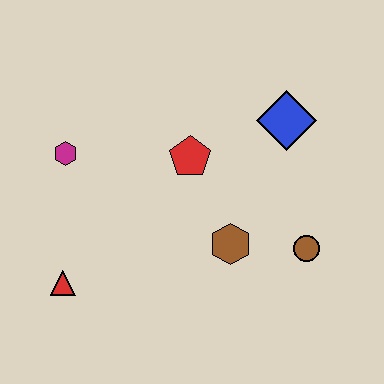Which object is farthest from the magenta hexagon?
The brown circle is farthest from the magenta hexagon.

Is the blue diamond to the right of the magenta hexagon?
Yes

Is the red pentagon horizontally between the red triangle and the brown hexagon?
Yes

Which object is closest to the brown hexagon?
The brown circle is closest to the brown hexagon.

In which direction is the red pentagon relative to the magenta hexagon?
The red pentagon is to the right of the magenta hexagon.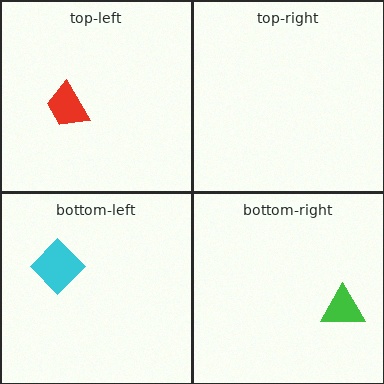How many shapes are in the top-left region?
1.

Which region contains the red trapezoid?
The top-left region.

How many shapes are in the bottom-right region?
1.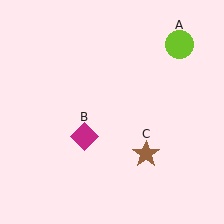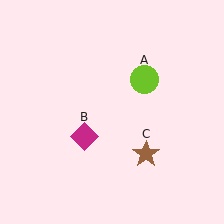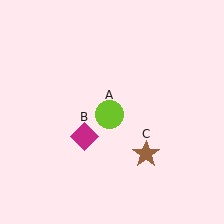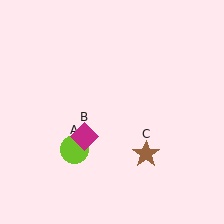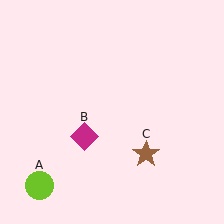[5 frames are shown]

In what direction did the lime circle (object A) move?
The lime circle (object A) moved down and to the left.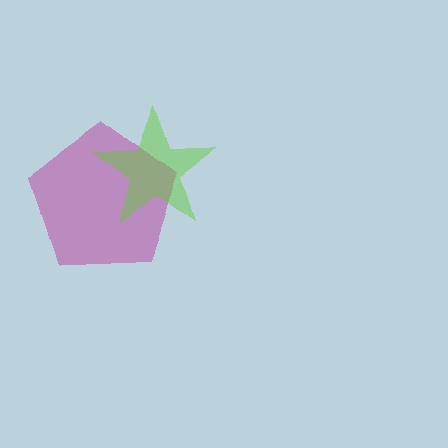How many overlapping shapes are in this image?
There are 2 overlapping shapes in the image.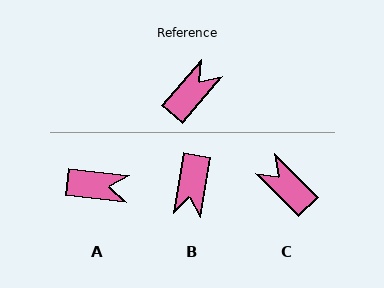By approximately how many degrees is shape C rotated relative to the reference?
Approximately 85 degrees counter-clockwise.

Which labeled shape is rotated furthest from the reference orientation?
B, about 150 degrees away.